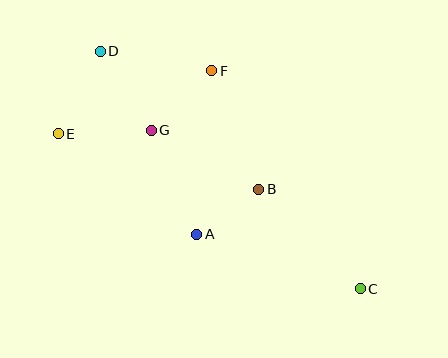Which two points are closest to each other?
Points A and B are closest to each other.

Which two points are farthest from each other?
Points C and D are farthest from each other.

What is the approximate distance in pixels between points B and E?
The distance between B and E is approximately 208 pixels.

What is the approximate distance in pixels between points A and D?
The distance between A and D is approximately 207 pixels.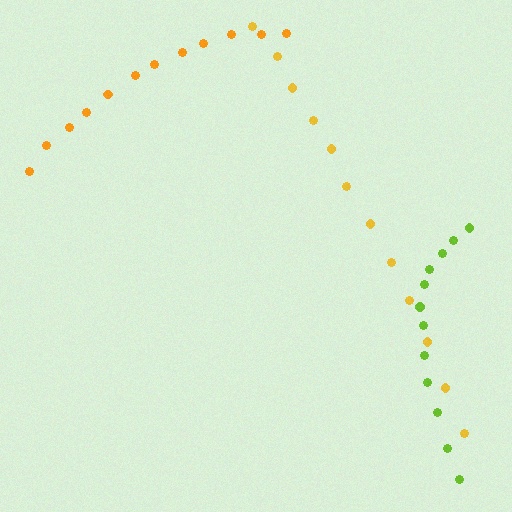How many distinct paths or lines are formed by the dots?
There are 3 distinct paths.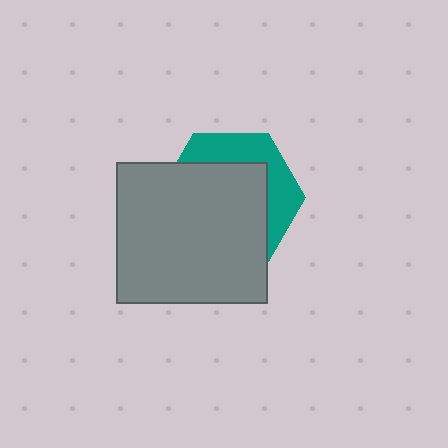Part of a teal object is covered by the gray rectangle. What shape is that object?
It is a hexagon.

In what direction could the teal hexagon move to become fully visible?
The teal hexagon could move toward the upper-right. That would shift it out from behind the gray rectangle entirely.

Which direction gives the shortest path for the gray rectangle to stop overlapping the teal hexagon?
Moving toward the lower-left gives the shortest separation.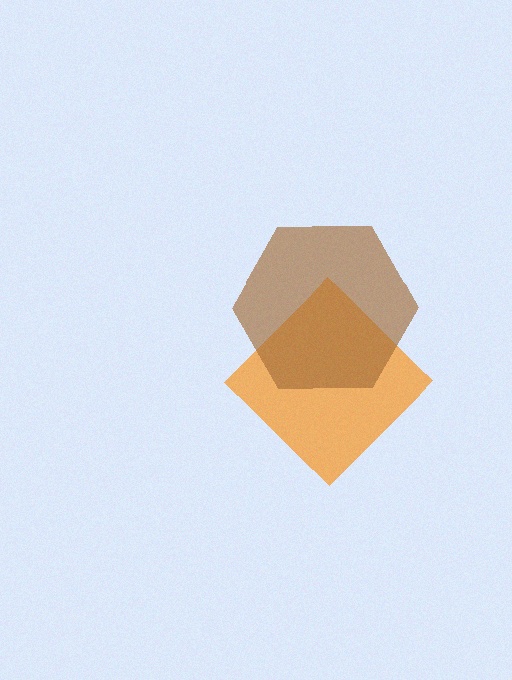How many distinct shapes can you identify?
There are 2 distinct shapes: an orange diamond, a brown hexagon.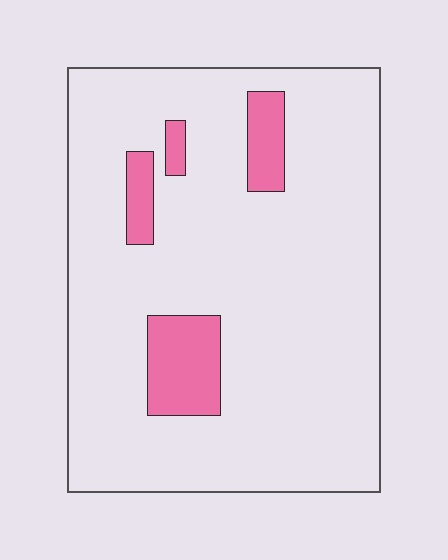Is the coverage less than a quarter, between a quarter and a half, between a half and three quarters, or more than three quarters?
Less than a quarter.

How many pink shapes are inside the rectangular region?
4.